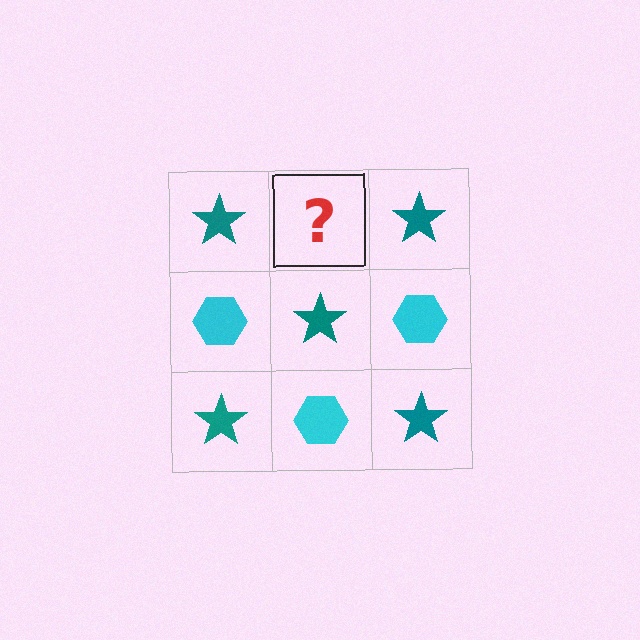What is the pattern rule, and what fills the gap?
The rule is that it alternates teal star and cyan hexagon in a checkerboard pattern. The gap should be filled with a cyan hexagon.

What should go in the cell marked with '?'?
The missing cell should contain a cyan hexagon.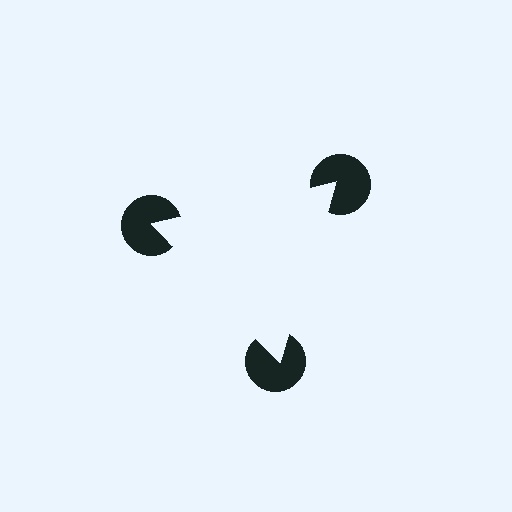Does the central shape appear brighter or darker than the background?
It typically appears slightly brighter than the background, even though no actual brightness change is drawn.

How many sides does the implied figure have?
3 sides.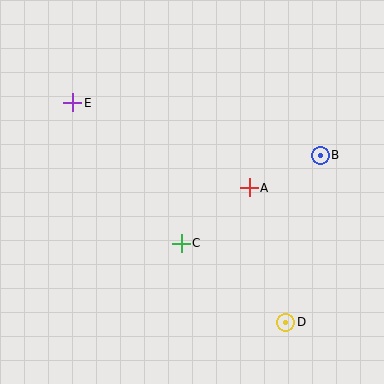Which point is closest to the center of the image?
Point C at (181, 243) is closest to the center.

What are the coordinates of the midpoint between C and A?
The midpoint between C and A is at (215, 216).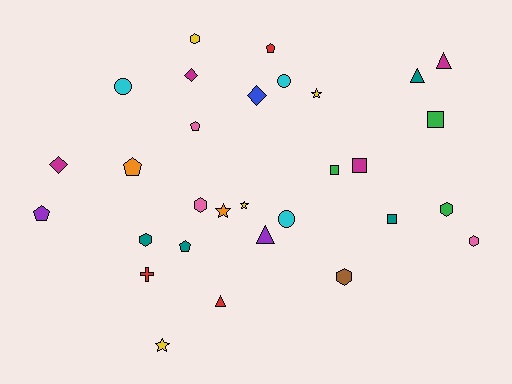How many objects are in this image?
There are 30 objects.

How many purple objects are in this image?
There are 2 purple objects.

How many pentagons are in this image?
There are 5 pentagons.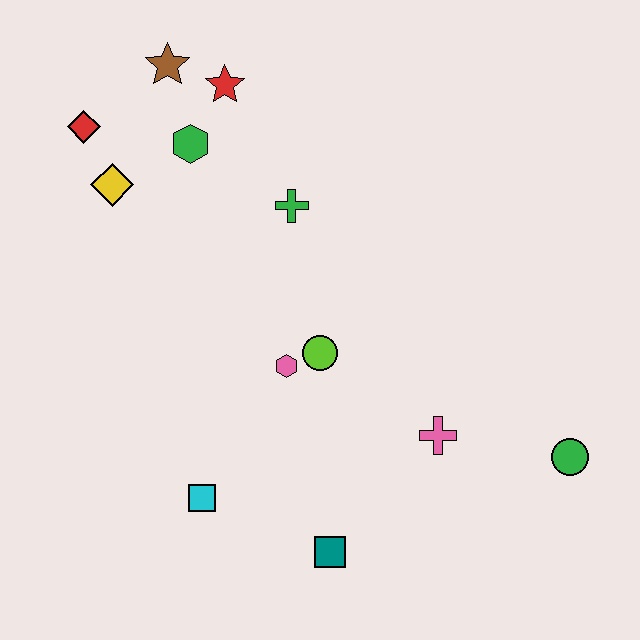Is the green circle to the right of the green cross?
Yes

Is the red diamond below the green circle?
No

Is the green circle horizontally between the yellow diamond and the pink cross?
No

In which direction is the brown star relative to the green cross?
The brown star is above the green cross.